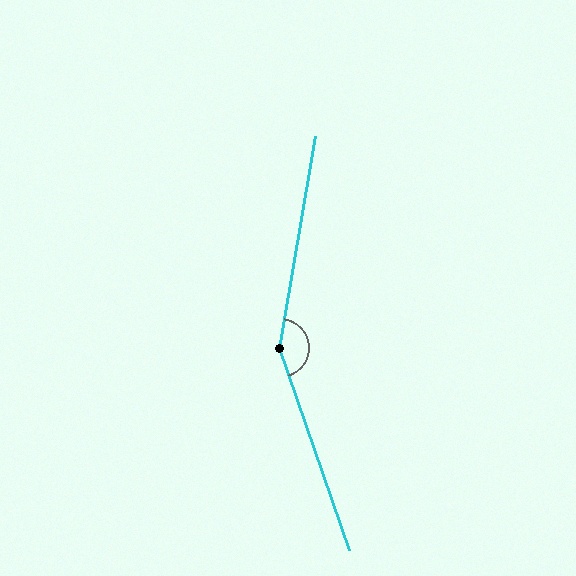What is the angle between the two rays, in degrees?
Approximately 151 degrees.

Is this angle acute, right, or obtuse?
It is obtuse.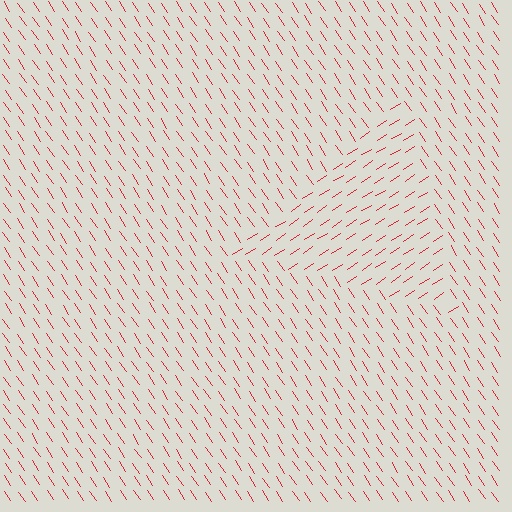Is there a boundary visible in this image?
Yes, there is a texture boundary formed by a change in line orientation.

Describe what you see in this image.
The image is filled with small red line segments. A triangle region in the image has lines oriented differently from the surrounding lines, creating a visible texture boundary.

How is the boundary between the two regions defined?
The boundary is defined purely by a change in line orientation (approximately 89 degrees difference). All lines are the same color and thickness.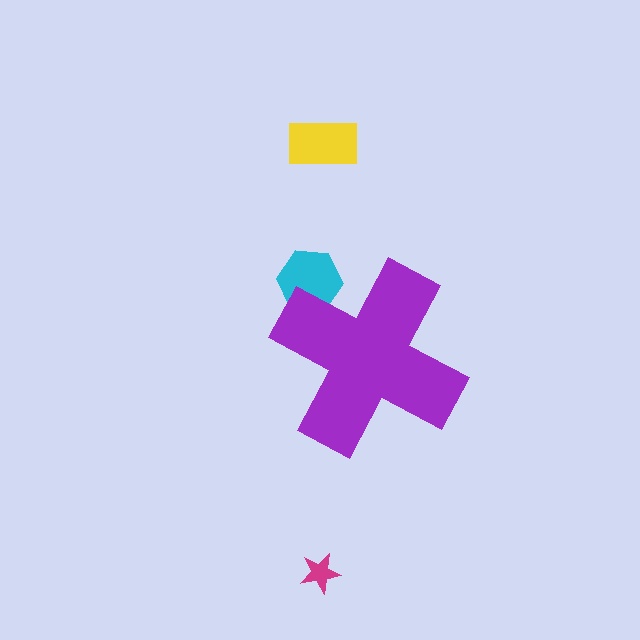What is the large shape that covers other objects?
A purple cross.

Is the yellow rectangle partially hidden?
No, the yellow rectangle is fully visible.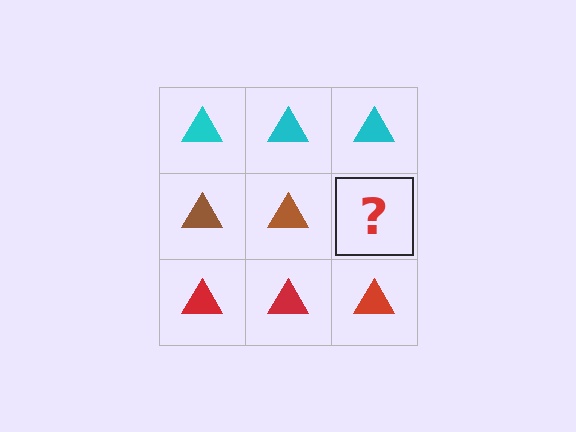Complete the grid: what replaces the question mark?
The question mark should be replaced with a brown triangle.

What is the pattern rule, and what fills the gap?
The rule is that each row has a consistent color. The gap should be filled with a brown triangle.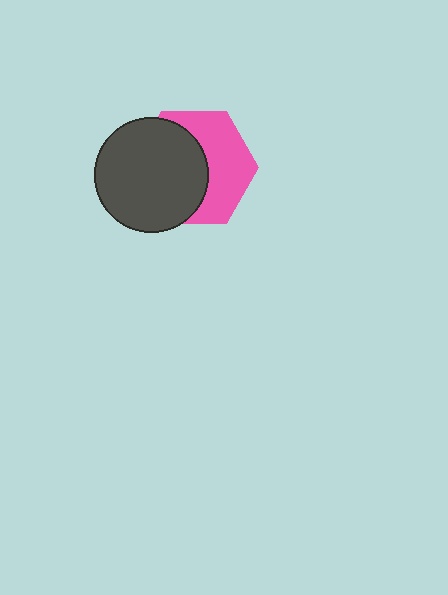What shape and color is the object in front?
The object in front is a dark gray circle.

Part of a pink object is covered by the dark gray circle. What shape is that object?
It is a hexagon.